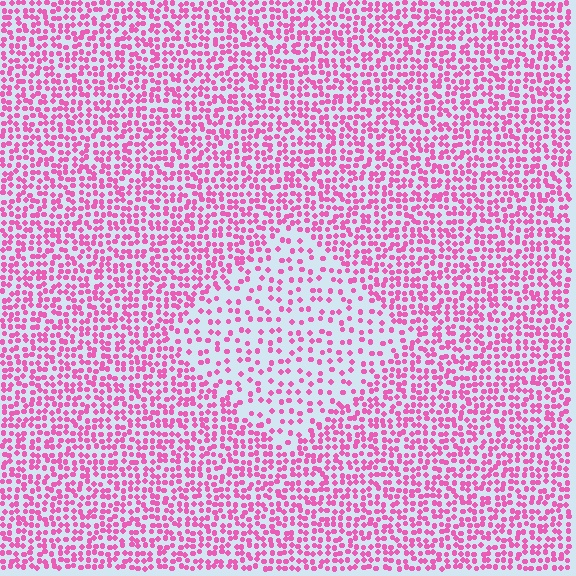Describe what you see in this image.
The image contains small pink elements arranged at two different densities. A diamond-shaped region is visible where the elements are less densely packed than the surrounding area.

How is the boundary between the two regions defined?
The boundary is defined by a change in element density (approximately 2.1x ratio). All elements are the same color, size, and shape.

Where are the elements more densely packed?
The elements are more densely packed outside the diamond boundary.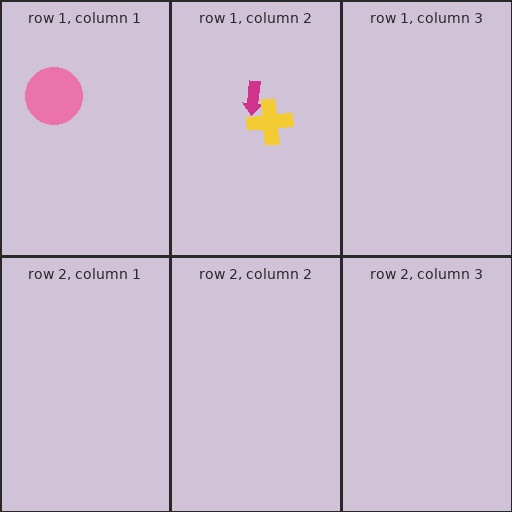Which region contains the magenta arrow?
The row 1, column 2 region.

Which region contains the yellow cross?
The row 1, column 2 region.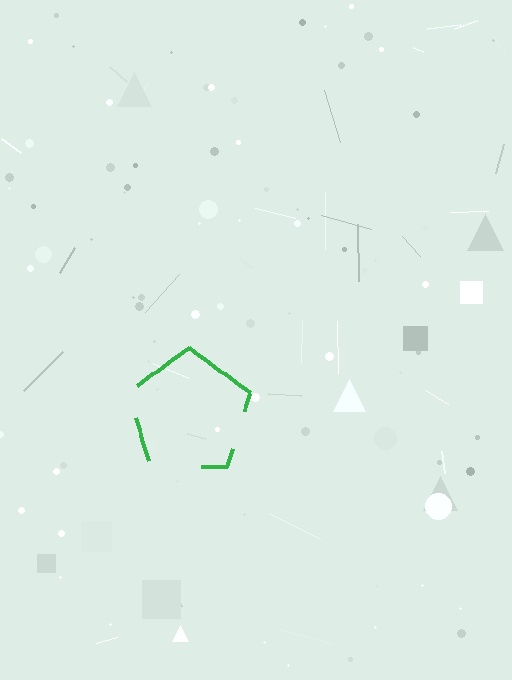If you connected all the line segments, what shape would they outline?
They would outline a pentagon.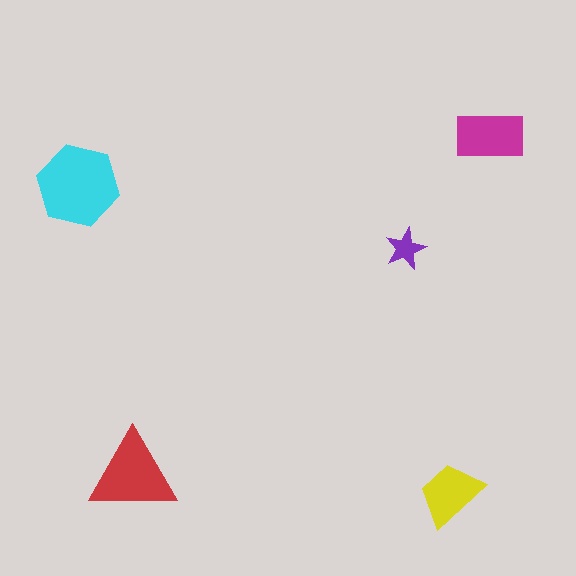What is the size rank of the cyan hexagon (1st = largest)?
1st.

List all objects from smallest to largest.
The purple star, the yellow trapezoid, the magenta rectangle, the red triangle, the cyan hexagon.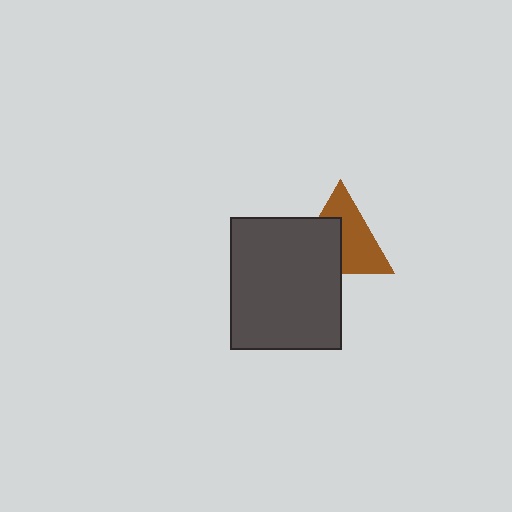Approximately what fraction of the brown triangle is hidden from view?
Roughly 43% of the brown triangle is hidden behind the dark gray rectangle.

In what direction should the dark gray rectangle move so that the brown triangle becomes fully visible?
The dark gray rectangle should move toward the lower-left. That is the shortest direction to clear the overlap and leave the brown triangle fully visible.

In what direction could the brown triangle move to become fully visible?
The brown triangle could move toward the upper-right. That would shift it out from behind the dark gray rectangle entirely.